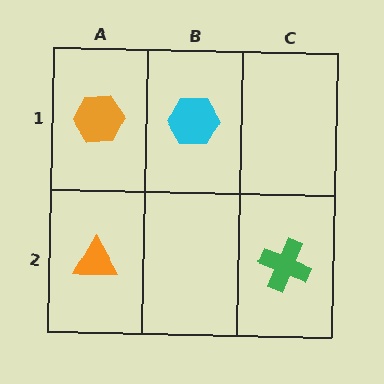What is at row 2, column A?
An orange triangle.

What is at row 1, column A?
An orange hexagon.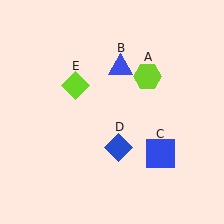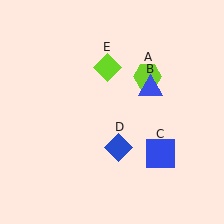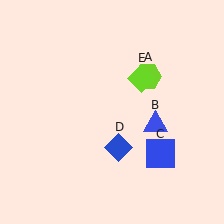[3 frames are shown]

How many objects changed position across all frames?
2 objects changed position: blue triangle (object B), lime diamond (object E).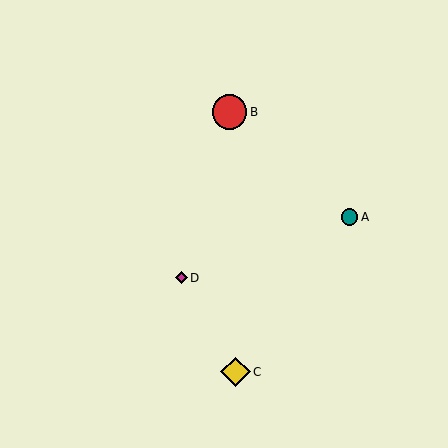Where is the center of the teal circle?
The center of the teal circle is at (350, 217).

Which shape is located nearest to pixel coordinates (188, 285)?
The magenta diamond (labeled D) at (181, 278) is nearest to that location.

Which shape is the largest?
The red circle (labeled B) is the largest.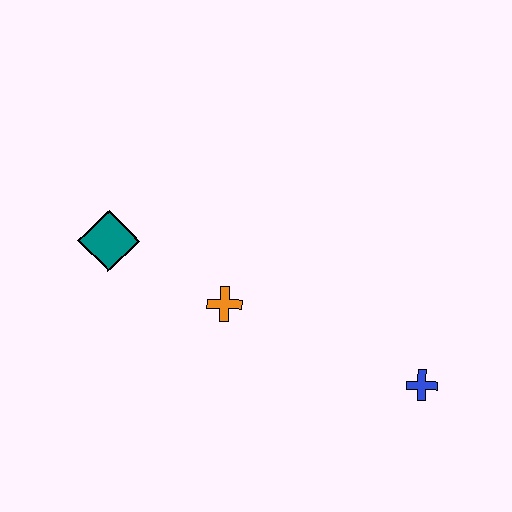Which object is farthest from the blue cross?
The teal diamond is farthest from the blue cross.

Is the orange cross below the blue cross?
No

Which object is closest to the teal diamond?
The orange cross is closest to the teal diamond.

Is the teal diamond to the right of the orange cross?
No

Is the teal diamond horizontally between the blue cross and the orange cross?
No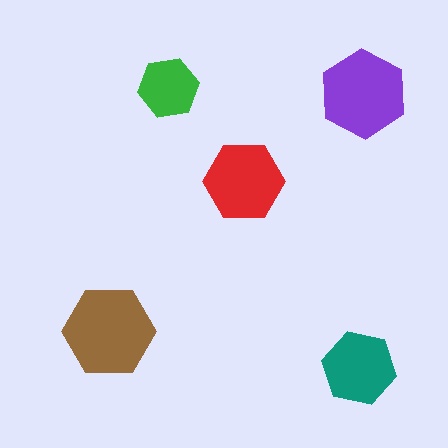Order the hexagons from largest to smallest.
the brown one, the purple one, the red one, the teal one, the green one.